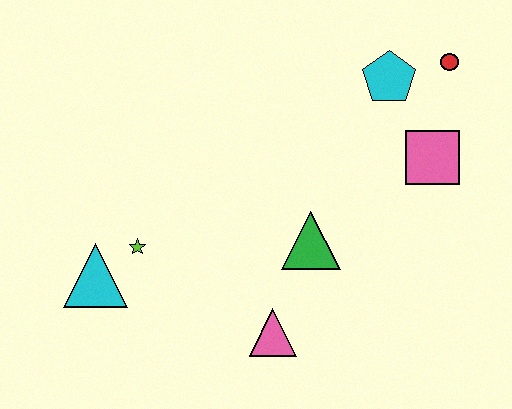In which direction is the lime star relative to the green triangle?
The lime star is to the left of the green triangle.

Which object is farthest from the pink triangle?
The red circle is farthest from the pink triangle.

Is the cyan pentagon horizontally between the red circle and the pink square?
No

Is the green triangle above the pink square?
No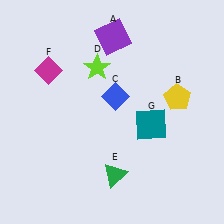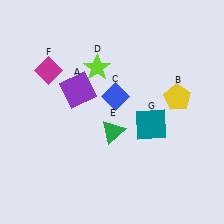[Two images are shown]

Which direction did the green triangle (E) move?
The green triangle (E) moved up.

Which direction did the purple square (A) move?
The purple square (A) moved down.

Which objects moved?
The objects that moved are: the purple square (A), the green triangle (E).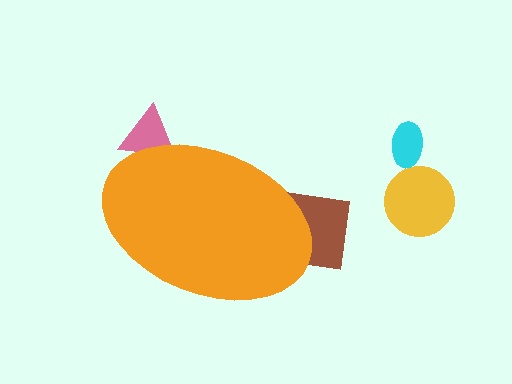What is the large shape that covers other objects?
An orange ellipse.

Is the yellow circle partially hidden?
No, the yellow circle is fully visible.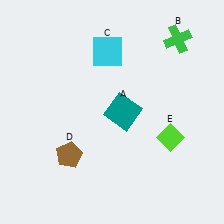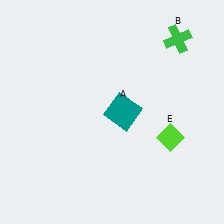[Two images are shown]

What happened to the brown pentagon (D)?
The brown pentagon (D) was removed in Image 2. It was in the bottom-left area of Image 1.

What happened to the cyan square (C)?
The cyan square (C) was removed in Image 2. It was in the top-left area of Image 1.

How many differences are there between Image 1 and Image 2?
There are 2 differences between the two images.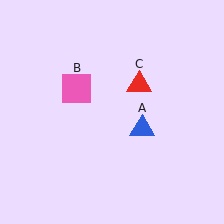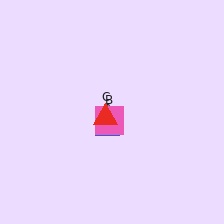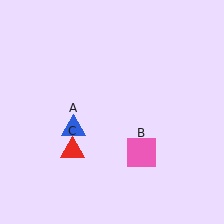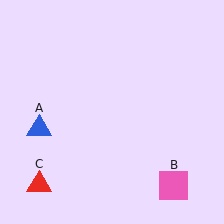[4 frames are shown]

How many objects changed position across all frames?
3 objects changed position: blue triangle (object A), pink square (object B), red triangle (object C).